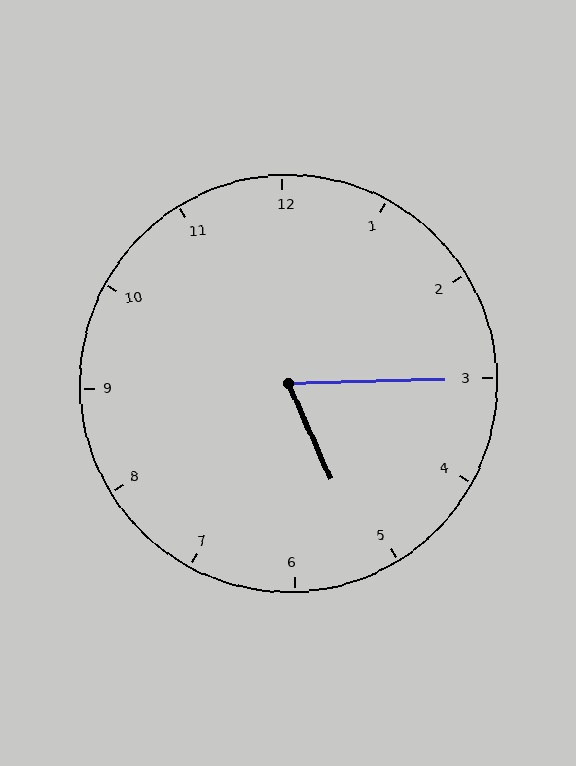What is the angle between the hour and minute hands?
Approximately 68 degrees.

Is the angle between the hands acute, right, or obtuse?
It is acute.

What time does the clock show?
5:15.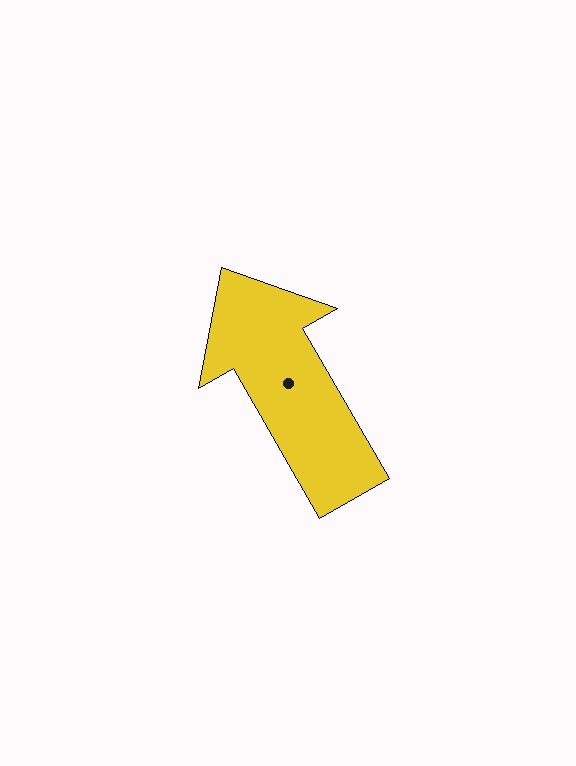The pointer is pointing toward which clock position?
Roughly 11 o'clock.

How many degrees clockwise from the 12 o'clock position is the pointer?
Approximately 330 degrees.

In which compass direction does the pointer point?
Northwest.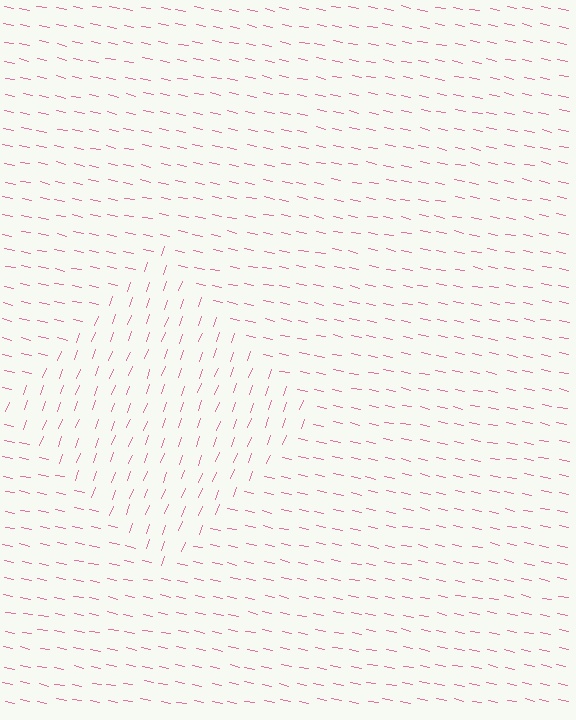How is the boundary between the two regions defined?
The boundary is defined purely by a change in line orientation (approximately 81 degrees difference). All lines are the same color and thickness.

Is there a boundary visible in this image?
Yes, there is a texture boundary formed by a change in line orientation.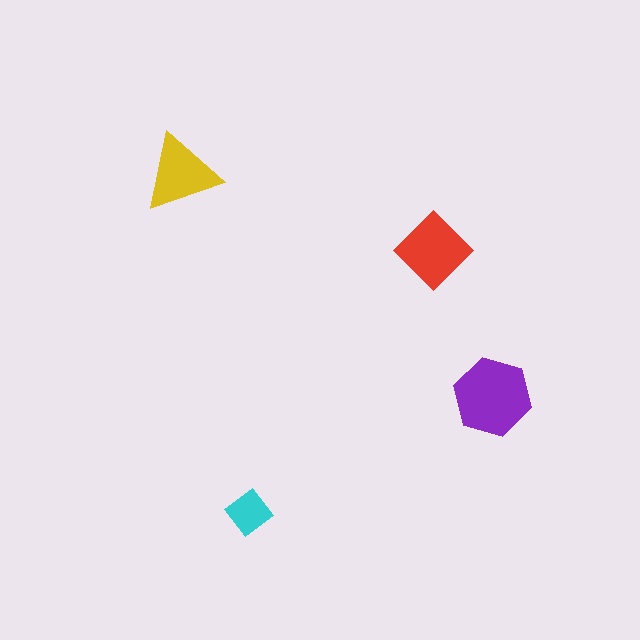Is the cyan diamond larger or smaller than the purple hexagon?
Smaller.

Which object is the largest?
The purple hexagon.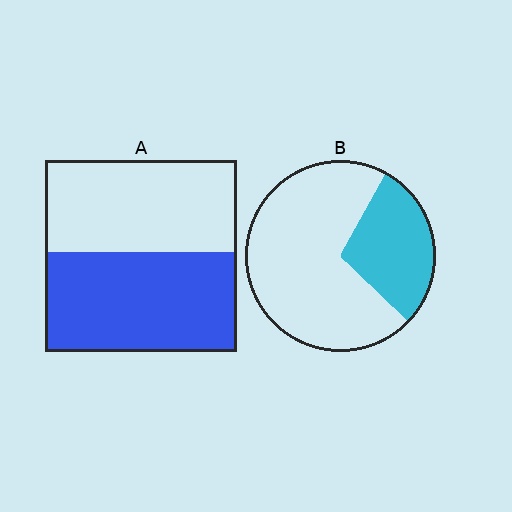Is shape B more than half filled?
No.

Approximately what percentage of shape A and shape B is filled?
A is approximately 50% and B is approximately 30%.